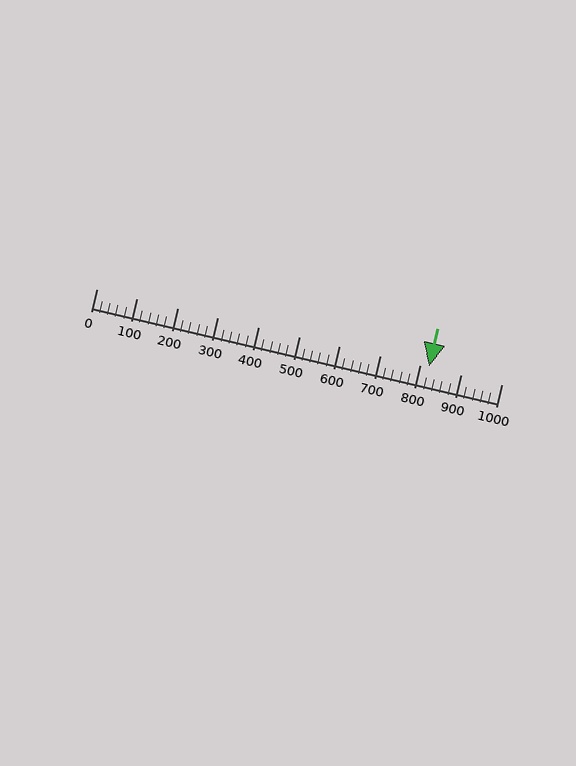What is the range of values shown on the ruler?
The ruler shows values from 0 to 1000.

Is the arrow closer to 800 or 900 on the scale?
The arrow is closer to 800.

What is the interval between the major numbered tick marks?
The major tick marks are spaced 100 units apart.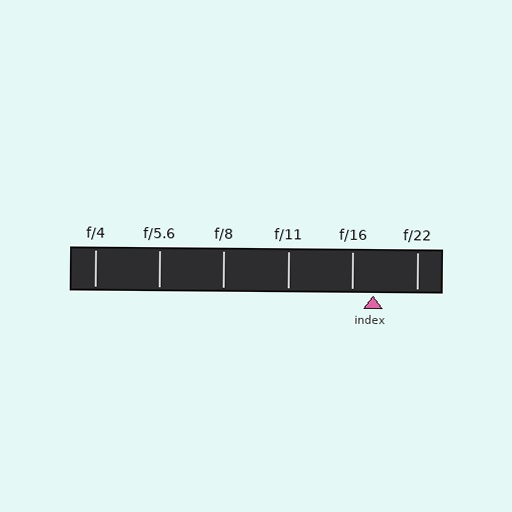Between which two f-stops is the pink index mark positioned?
The index mark is between f/16 and f/22.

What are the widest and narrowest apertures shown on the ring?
The widest aperture shown is f/4 and the narrowest is f/22.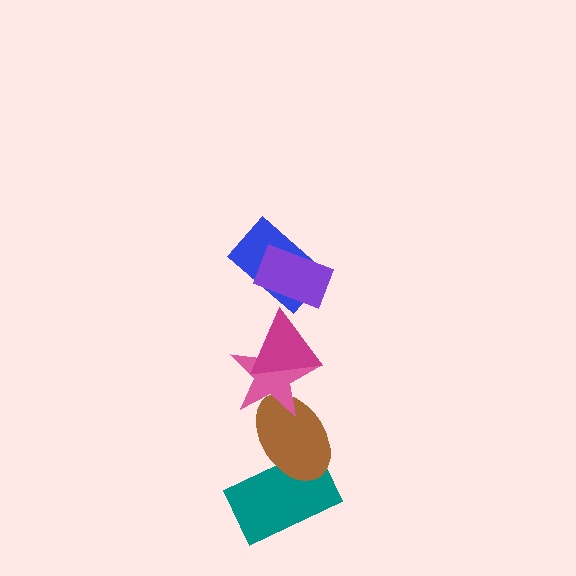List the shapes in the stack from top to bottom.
From top to bottom: the purple rectangle, the blue rectangle, the magenta triangle, the pink star, the brown ellipse, the teal rectangle.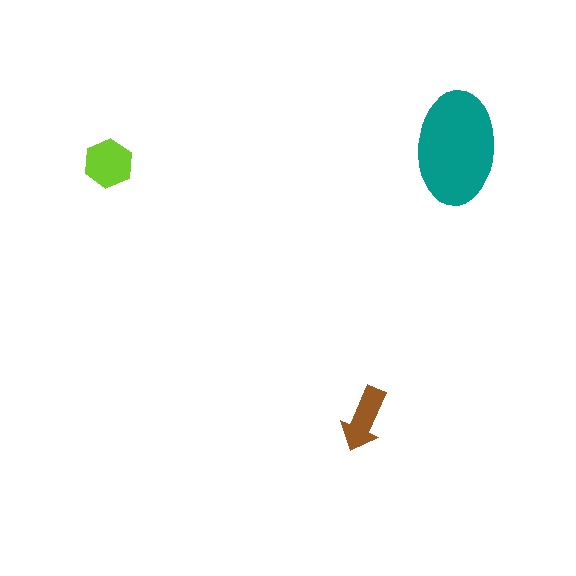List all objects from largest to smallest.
The teal ellipse, the lime hexagon, the brown arrow.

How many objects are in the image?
There are 3 objects in the image.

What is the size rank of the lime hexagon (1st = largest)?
2nd.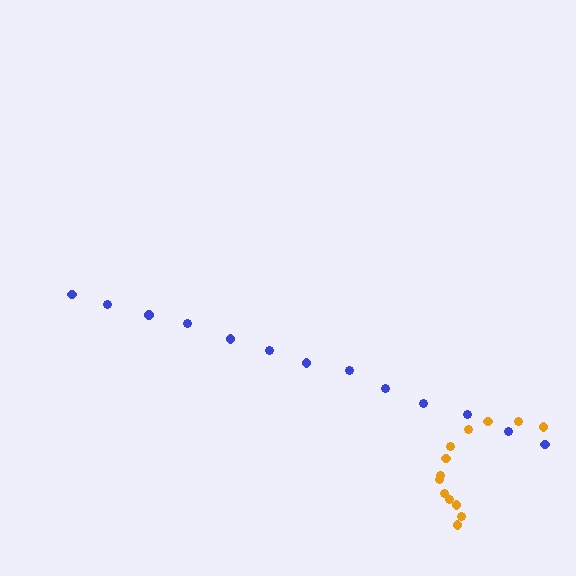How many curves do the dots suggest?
There are 2 distinct paths.